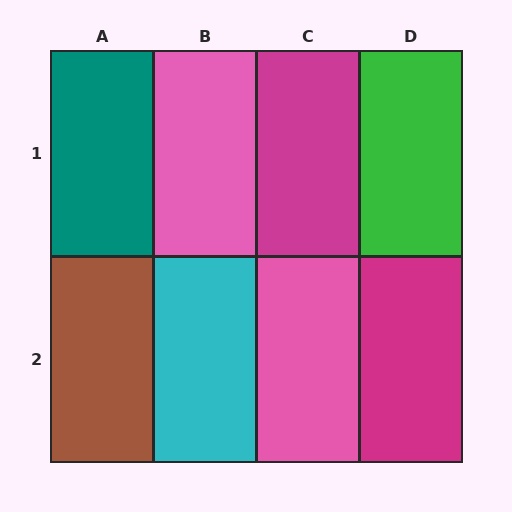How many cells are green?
1 cell is green.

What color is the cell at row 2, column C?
Pink.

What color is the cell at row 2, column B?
Cyan.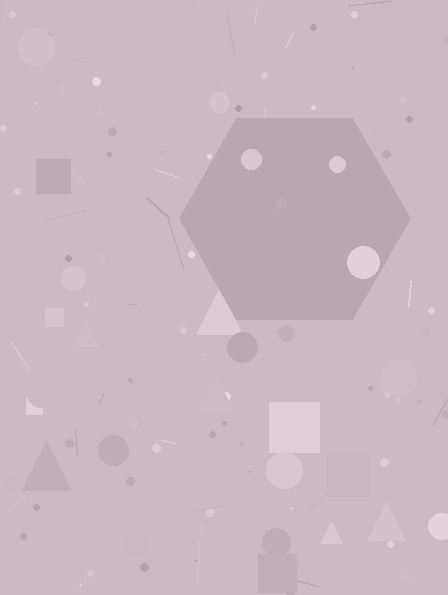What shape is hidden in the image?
A hexagon is hidden in the image.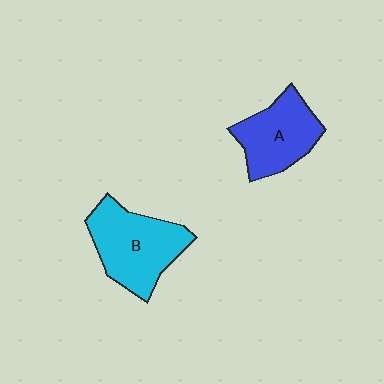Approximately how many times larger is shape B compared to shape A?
Approximately 1.2 times.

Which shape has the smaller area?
Shape A (blue).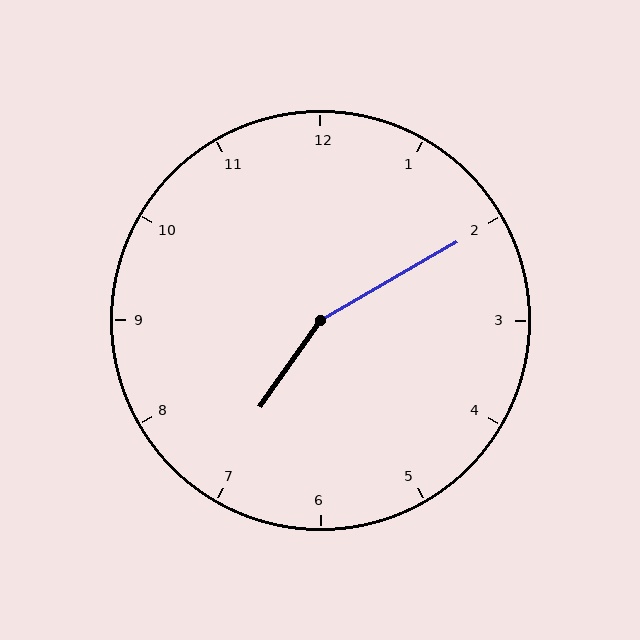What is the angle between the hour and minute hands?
Approximately 155 degrees.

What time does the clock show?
7:10.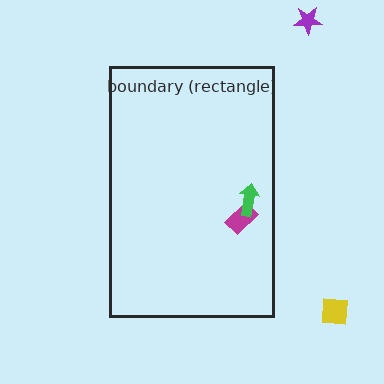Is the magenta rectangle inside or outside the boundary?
Inside.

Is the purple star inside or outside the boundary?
Outside.